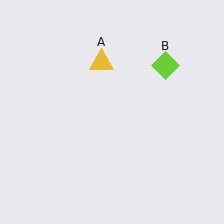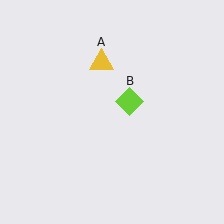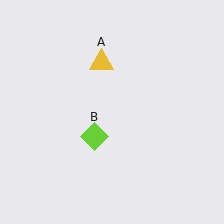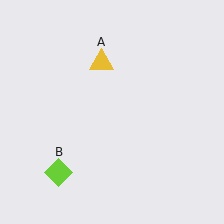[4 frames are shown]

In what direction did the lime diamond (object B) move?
The lime diamond (object B) moved down and to the left.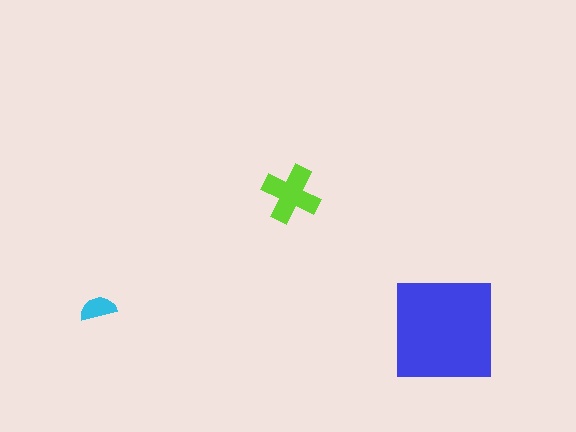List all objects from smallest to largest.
The cyan semicircle, the lime cross, the blue square.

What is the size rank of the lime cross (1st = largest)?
2nd.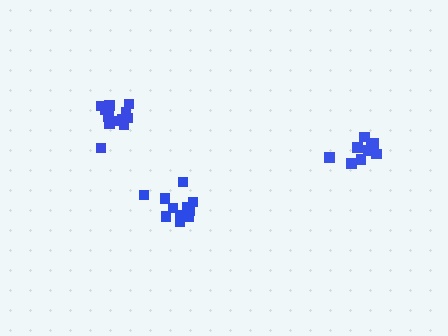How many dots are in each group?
Group 1: 13 dots, Group 2: 11 dots, Group 3: 12 dots (36 total).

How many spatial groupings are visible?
There are 3 spatial groupings.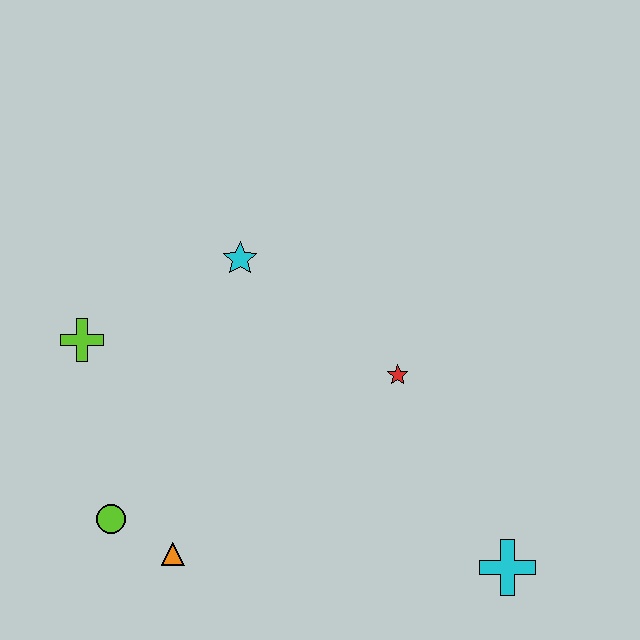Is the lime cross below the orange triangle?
No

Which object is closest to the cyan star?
The lime cross is closest to the cyan star.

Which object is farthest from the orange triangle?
The cyan cross is farthest from the orange triangle.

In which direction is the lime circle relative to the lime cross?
The lime circle is below the lime cross.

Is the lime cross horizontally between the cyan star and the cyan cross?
No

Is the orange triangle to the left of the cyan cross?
Yes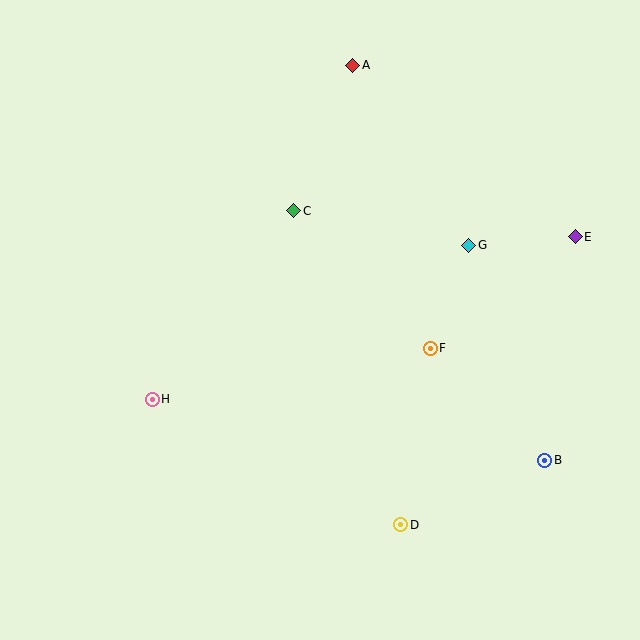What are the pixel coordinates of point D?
Point D is at (401, 525).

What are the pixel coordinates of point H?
Point H is at (152, 399).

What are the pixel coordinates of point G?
Point G is at (469, 245).